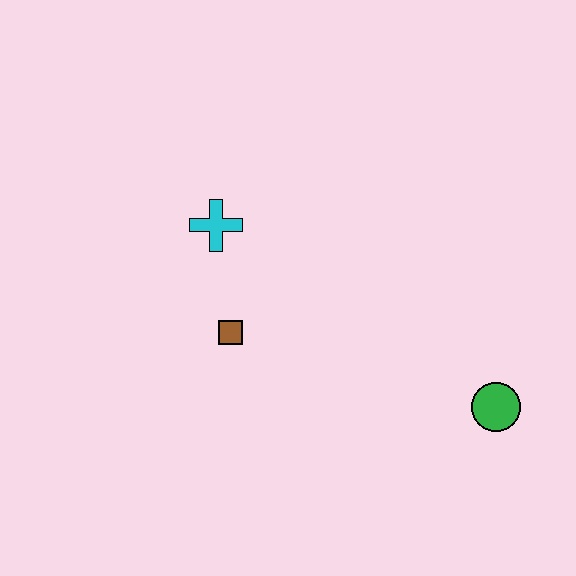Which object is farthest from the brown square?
The green circle is farthest from the brown square.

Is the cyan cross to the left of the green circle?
Yes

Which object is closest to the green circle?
The brown square is closest to the green circle.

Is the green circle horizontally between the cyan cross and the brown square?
No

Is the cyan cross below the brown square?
No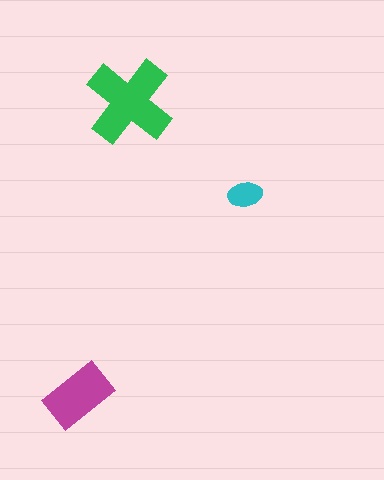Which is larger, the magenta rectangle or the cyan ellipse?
The magenta rectangle.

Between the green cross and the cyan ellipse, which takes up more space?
The green cross.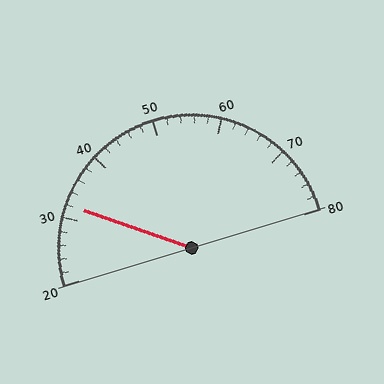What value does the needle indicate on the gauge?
The needle indicates approximately 32.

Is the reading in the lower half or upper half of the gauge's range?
The reading is in the lower half of the range (20 to 80).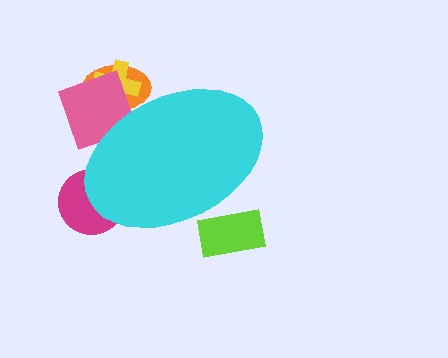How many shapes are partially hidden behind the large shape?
6 shapes are partially hidden.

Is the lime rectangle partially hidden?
Yes, the lime rectangle is partially hidden behind the cyan ellipse.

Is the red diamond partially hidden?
Yes, the red diamond is partially hidden behind the cyan ellipse.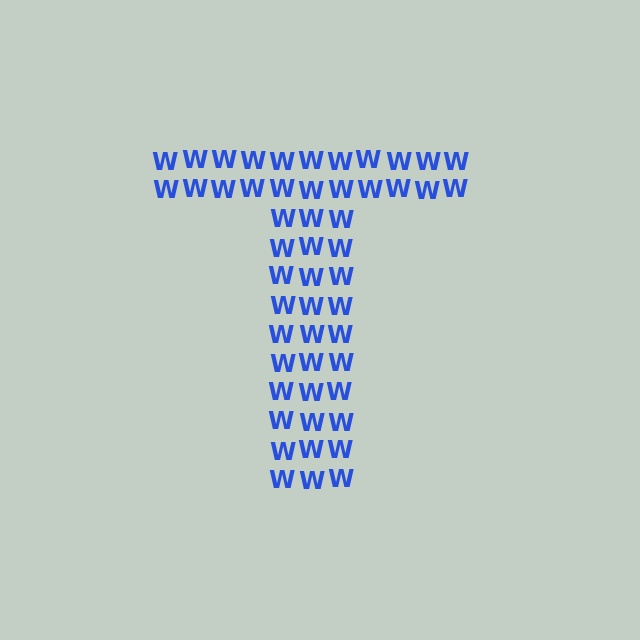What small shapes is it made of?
It is made of small letter W's.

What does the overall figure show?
The overall figure shows the letter T.